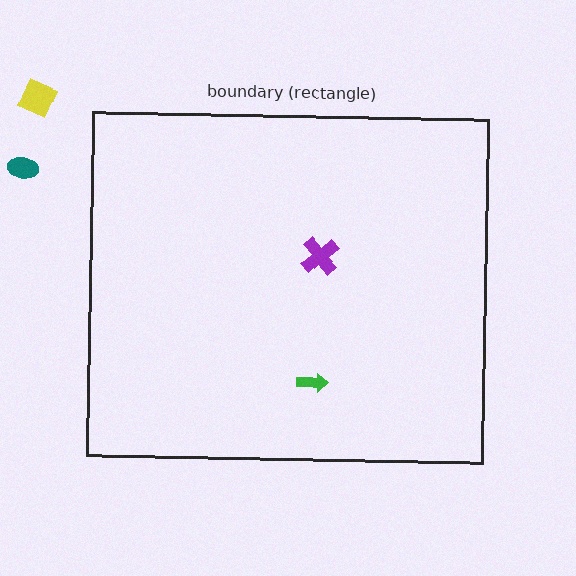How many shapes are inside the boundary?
2 inside, 2 outside.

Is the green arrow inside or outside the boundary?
Inside.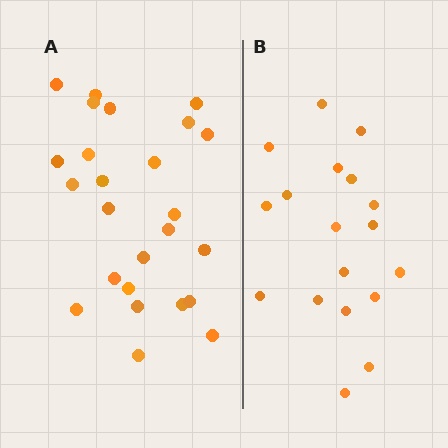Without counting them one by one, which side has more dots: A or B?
Region A (the left region) has more dots.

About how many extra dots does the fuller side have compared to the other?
Region A has roughly 8 or so more dots than region B.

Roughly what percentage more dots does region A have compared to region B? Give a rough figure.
About 40% more.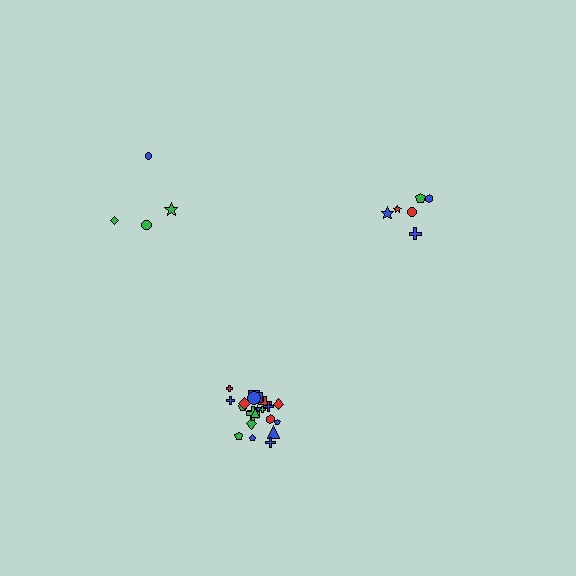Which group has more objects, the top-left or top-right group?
The top-right group.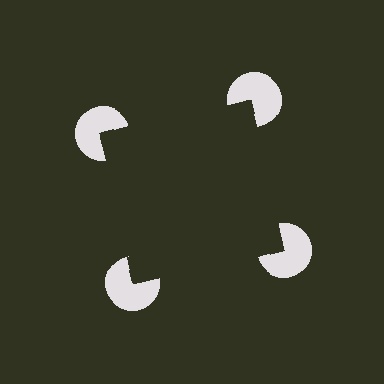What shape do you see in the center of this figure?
An illusory square — its edges are inferred from the aligned wedge cuts in the pac-man discs, not physically drawn.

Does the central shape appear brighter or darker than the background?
It typically appears slightly darker than the background, even though no actual brightness change is drawn.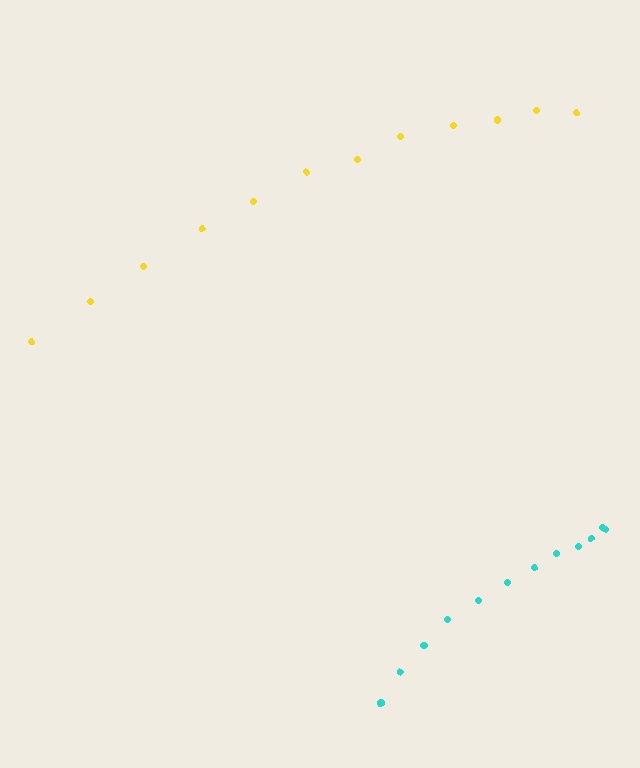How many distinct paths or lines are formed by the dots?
There are 2 distinct paths.